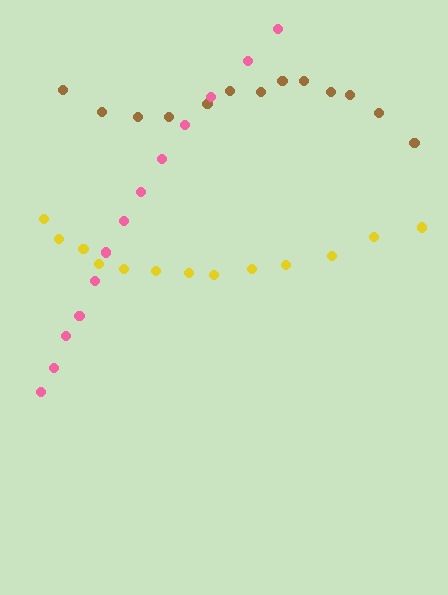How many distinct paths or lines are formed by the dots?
There are 3 distinct paths.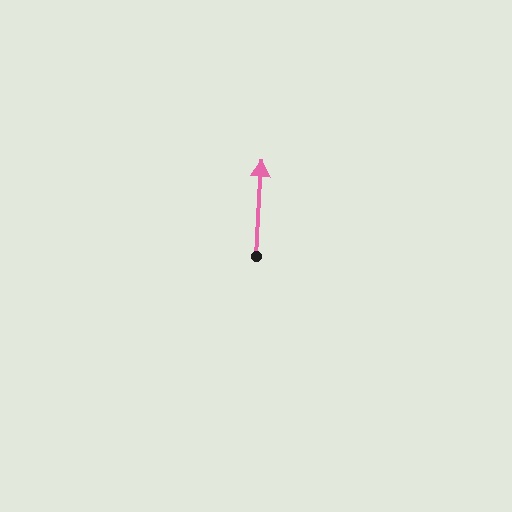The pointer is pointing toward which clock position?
Roughly 12 o'clock.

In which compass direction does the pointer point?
North.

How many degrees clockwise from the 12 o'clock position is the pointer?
Approximately 3 degrees.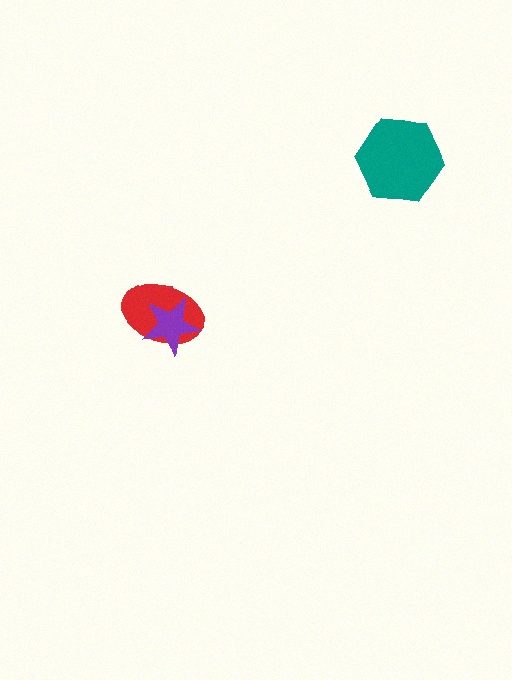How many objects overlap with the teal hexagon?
0 objects overlap with the teal hexagon.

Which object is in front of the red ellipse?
The purple star is in front of the red ellipse.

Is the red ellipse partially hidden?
Yes, it is partially covered by another shape.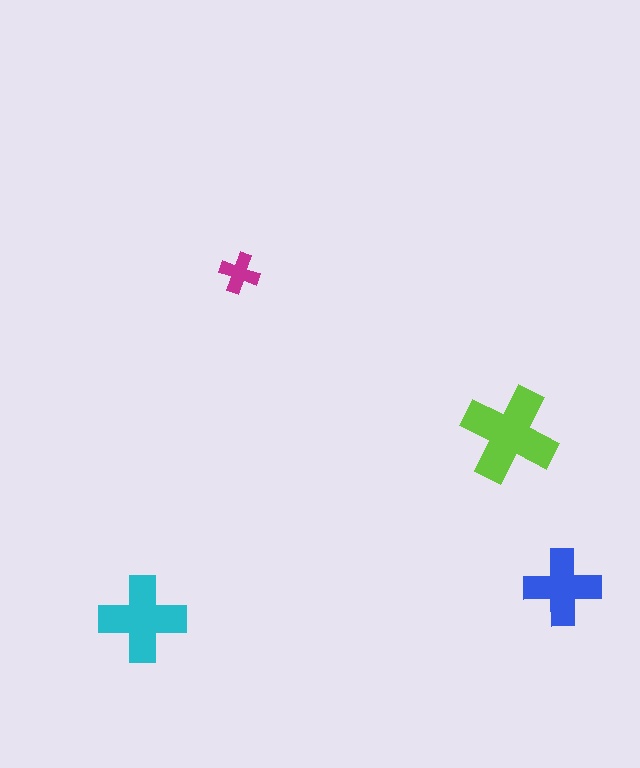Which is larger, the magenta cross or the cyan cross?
The cyan one.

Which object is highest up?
The magenta cross is topmost.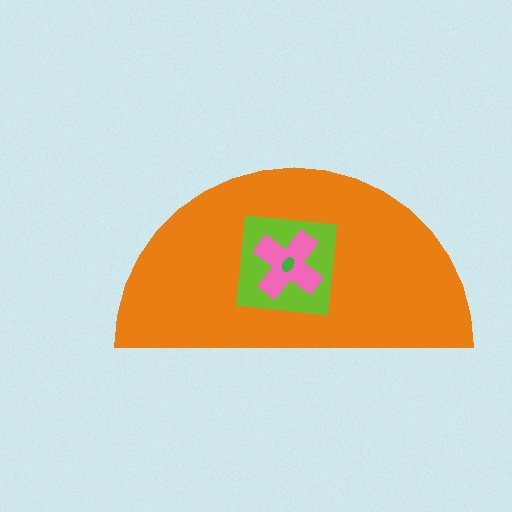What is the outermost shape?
The orange semicircle.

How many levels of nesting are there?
4.